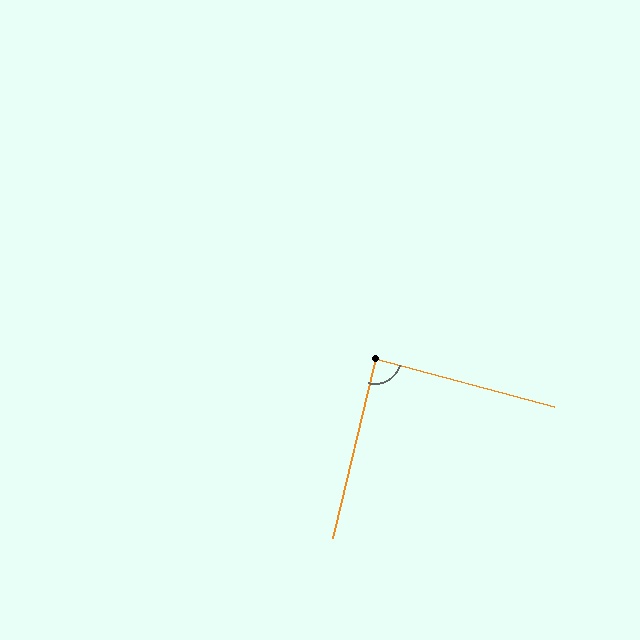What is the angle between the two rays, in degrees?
Approximately 88 degrees.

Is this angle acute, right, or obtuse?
It is approximately a right angle.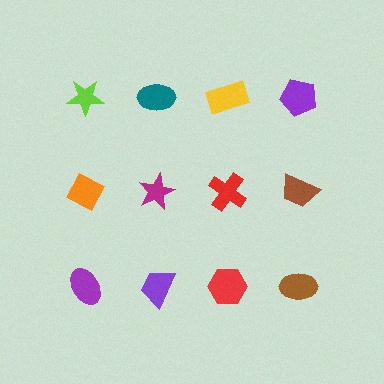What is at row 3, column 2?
A purple trapezoid.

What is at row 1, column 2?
A teal ellipse.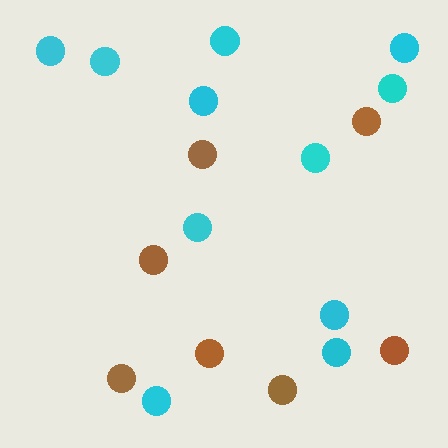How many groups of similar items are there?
There are 2 groups: one group of brown circles (7) and one group of cyan circles (11).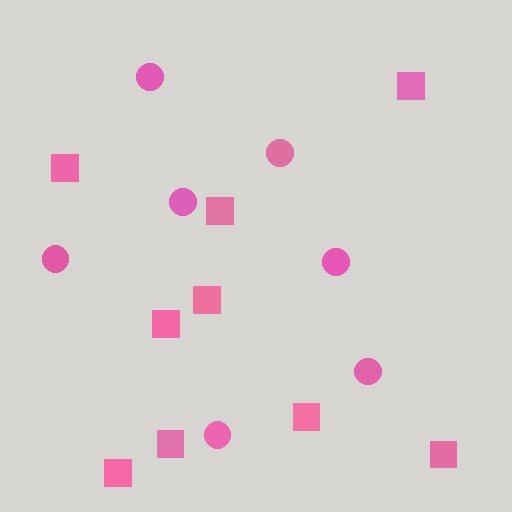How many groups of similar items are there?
There are 2 groups: one group of squares (9) and one group of circles (7).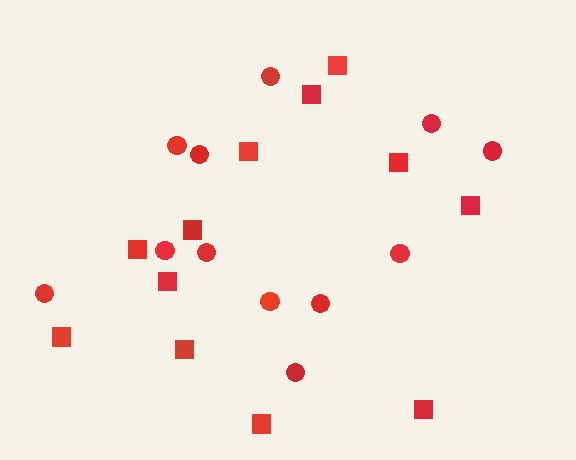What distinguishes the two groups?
There are 2 groups: one group of squares (12) and one group of circles (12).